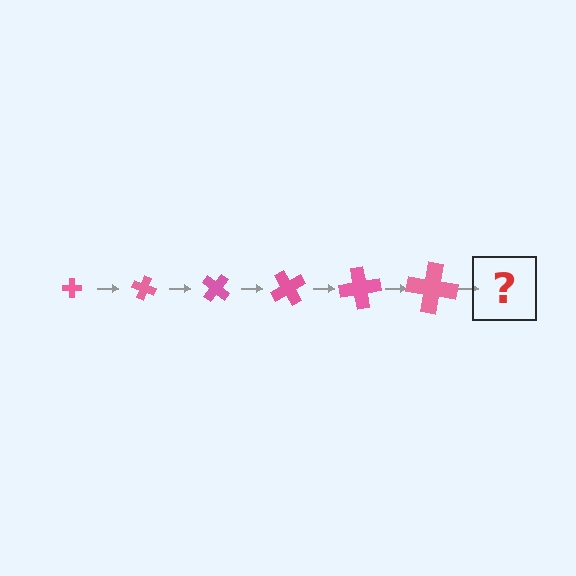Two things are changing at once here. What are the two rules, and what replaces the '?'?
The two rules are that the cross grows larger each step and it rotates 20 degrees each step. The '?' should be a cross, larger than the previous one and rotated 120 degrees from the start.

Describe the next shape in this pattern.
It should be a cross, larger than the previous one and rotated 120 degrees from the start.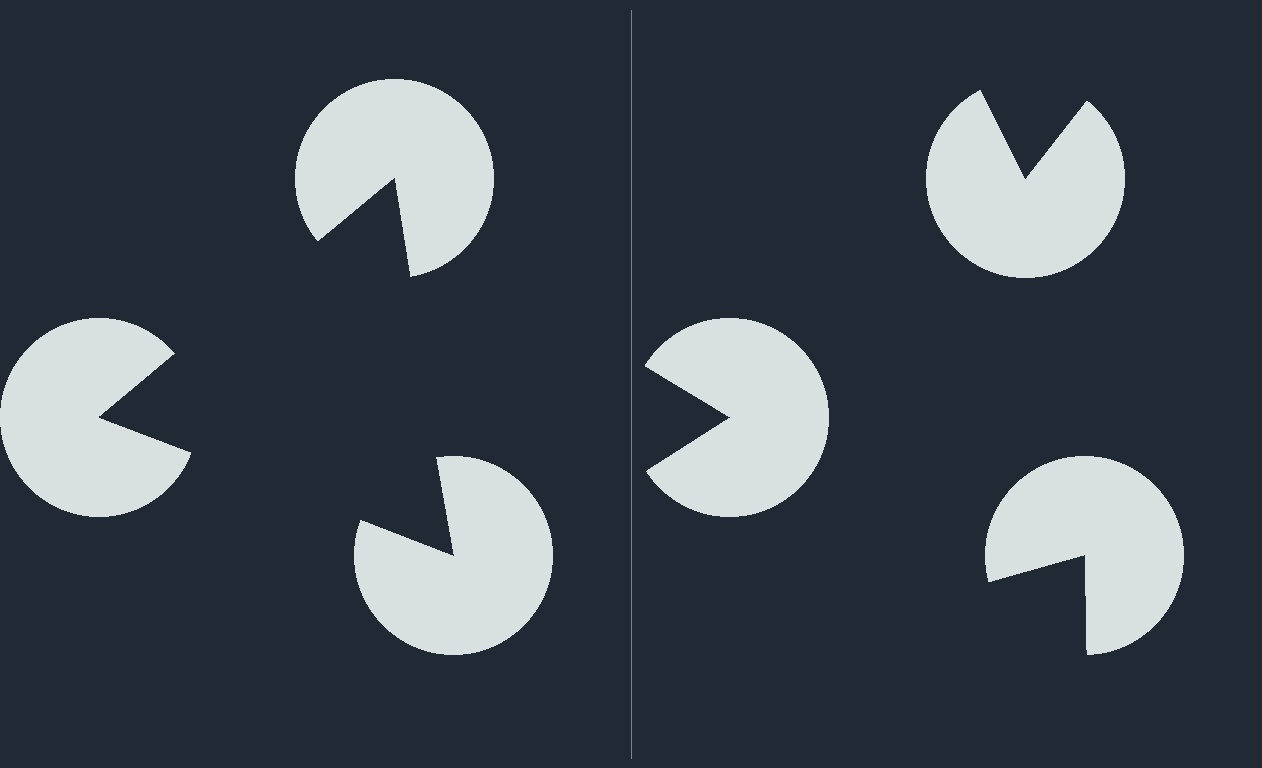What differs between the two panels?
The pac-man discs are positioned identically on both sides; only the wedge orientations differ. On the left they align to a triangle; on the right they are misaligned.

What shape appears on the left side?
An illusory triangle.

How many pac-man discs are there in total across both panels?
6 — 3 on each side.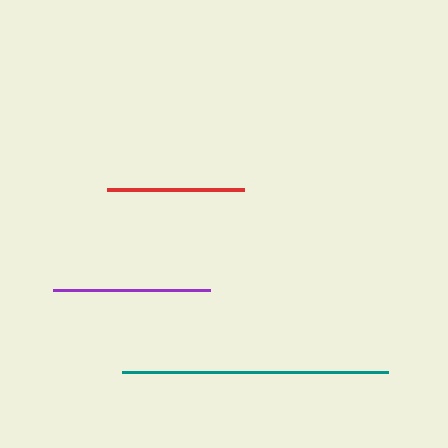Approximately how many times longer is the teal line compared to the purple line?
The teal line is approximately 1.7 times the length of the purple line.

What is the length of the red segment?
The red segment is approximately 137 pixels long.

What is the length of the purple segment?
The purple segment is approximately 157 pixels long.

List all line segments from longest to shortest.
From longest to shortest: teal, purple, red.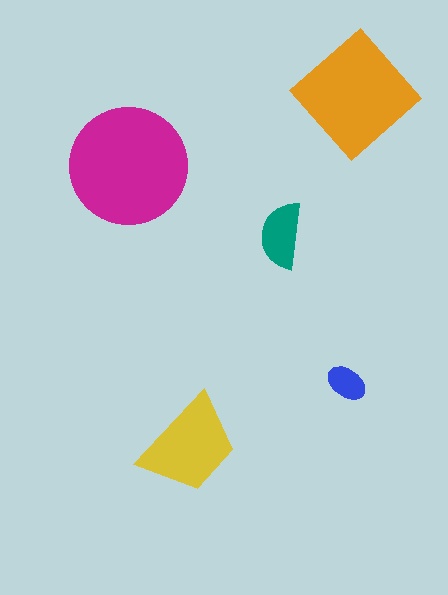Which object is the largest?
The magenta circle.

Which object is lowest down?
The yellow trapezoid is bottommost.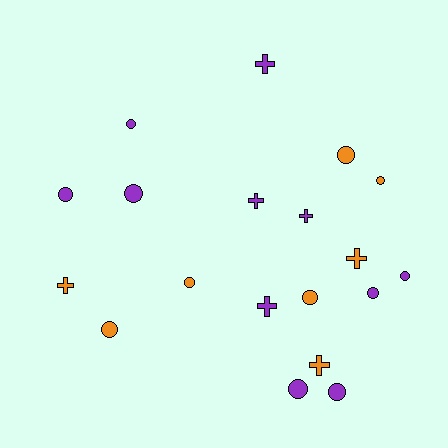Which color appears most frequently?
Purple, with 11 objects.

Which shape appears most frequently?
Circle, with 12 objects.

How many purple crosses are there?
There are 4 purple crosses.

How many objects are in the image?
There are 19 objects.